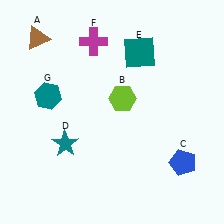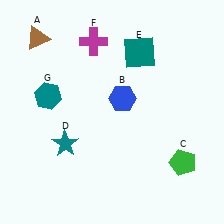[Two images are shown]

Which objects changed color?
B changed from lime to blue. C changed from blue to green.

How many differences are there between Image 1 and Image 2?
There are 2 differences between the two images.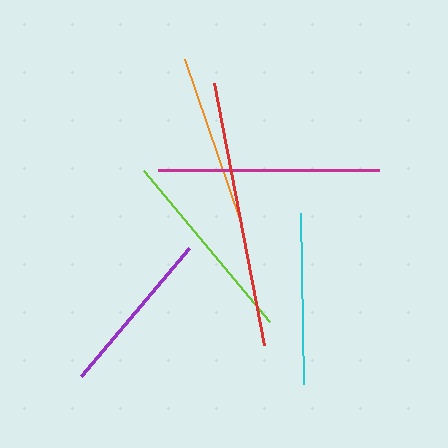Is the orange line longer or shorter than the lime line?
The lime line is longer than the orange line.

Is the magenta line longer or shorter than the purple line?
The magenta line is longer than the purple line.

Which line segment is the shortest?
The purple line is the shortest at approximately 167 pixels.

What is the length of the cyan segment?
The cyan segment is approximately 171 pixels long.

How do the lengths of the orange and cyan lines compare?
The orange and cyan lines are approximately the same length.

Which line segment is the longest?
The red line is the longest at approximately 266 pixels.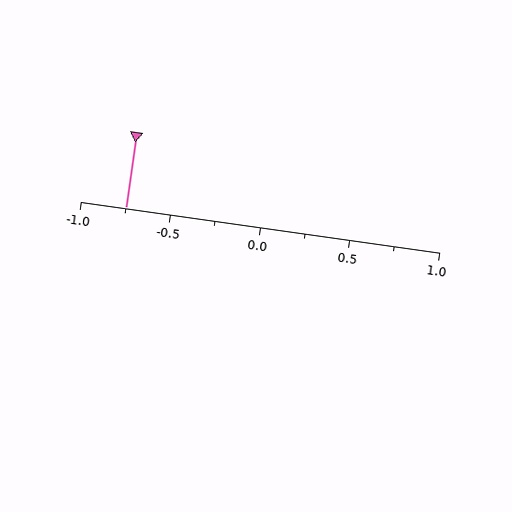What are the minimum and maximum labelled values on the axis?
The axis runs from -1.0 to 1.0.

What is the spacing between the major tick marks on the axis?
The major ticks are spaced 0.5 apart.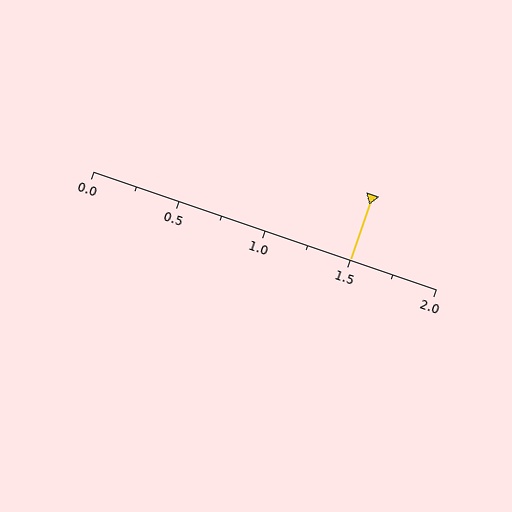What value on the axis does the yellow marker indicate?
The marker indicates approximately 1.5.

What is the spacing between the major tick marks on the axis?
The major ticks are spaced 0.5 apart.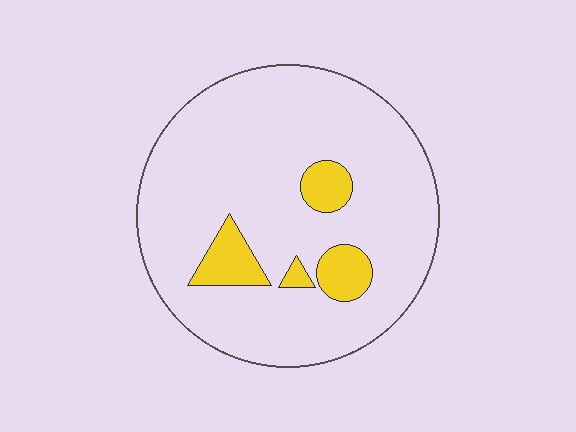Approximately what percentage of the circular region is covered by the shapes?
Approximately 10%.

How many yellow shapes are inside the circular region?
4.